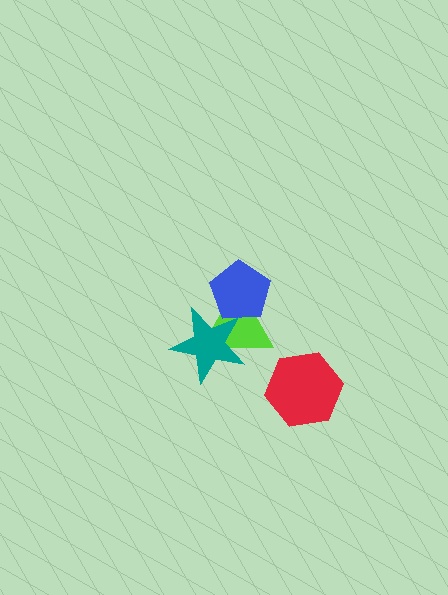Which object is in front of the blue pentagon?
The teal star is in front of the blue pentagon.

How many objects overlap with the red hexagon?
0 objects overlap with the red hexagon.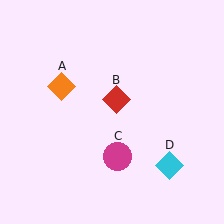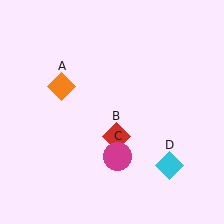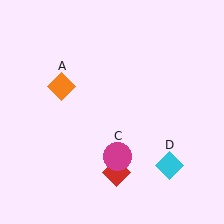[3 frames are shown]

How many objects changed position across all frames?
1 object changed position: red diamond (object B).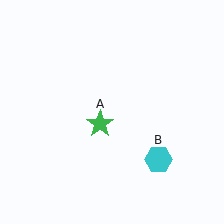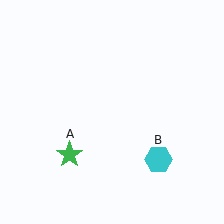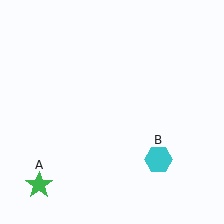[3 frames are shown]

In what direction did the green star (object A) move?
The green star (object A) moved down and to the left.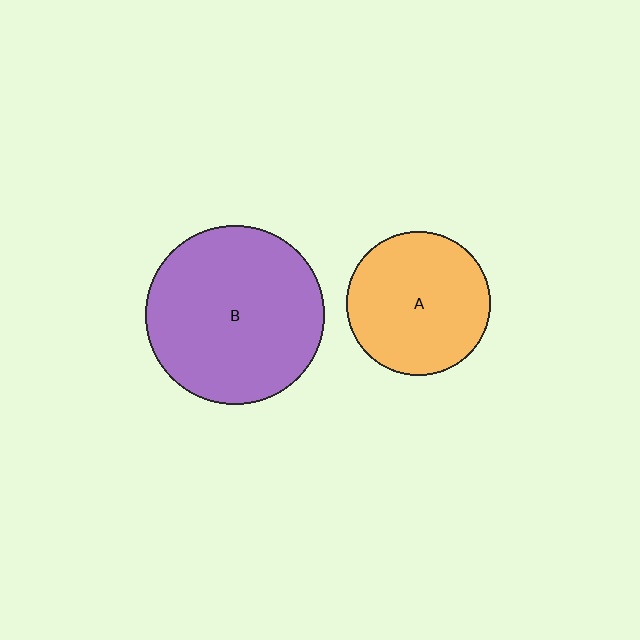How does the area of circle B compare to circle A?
Approximately 1.5 times.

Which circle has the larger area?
Circle B (purple).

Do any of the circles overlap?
No, none of the circles overlap.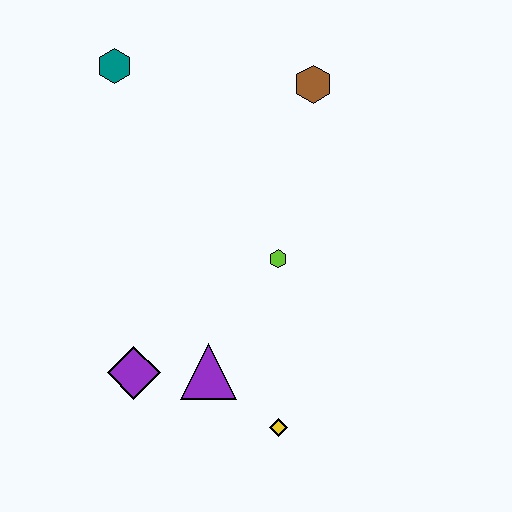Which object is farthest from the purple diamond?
The brown hexagon is farthest from the purple diamond.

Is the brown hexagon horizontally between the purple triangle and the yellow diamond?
No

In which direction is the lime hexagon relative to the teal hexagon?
The lime hexagon is below the teal hexagon.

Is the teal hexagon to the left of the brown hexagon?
Yes